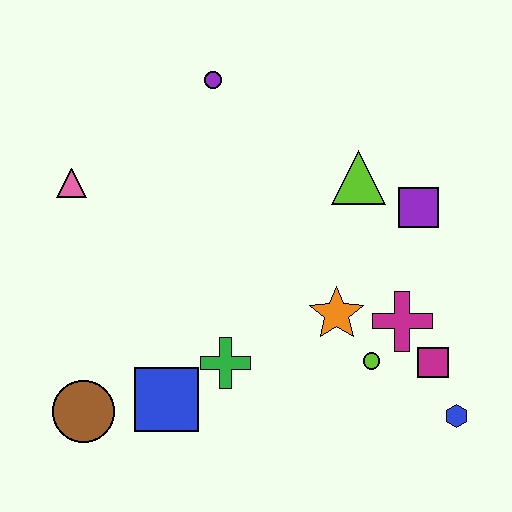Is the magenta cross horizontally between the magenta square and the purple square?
No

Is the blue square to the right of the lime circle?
No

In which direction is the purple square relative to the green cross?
The purple square is to the right of the green cross.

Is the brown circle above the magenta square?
No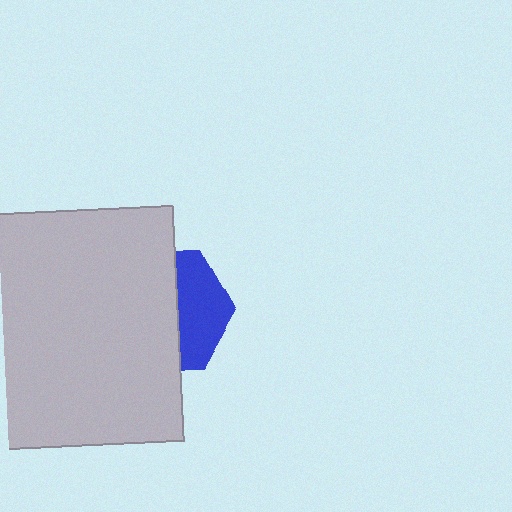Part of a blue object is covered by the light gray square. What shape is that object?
It is a hexagon.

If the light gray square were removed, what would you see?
You would see the complete blue hexagon.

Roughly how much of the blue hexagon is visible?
A small part of it is visible (roughly 40%).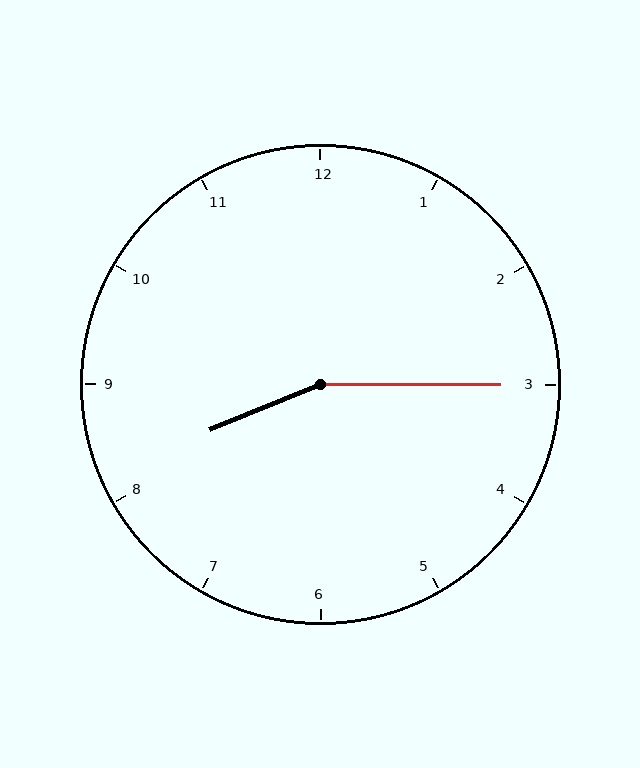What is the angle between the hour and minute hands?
Approximately 158 degrees.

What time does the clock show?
8:15.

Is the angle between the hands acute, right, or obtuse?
It is obtuse.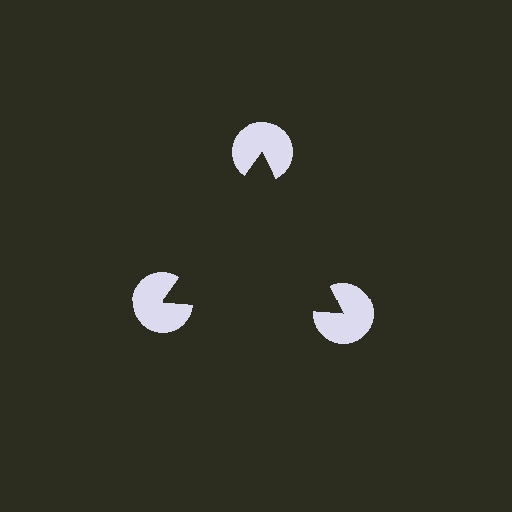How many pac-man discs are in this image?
There are 3 — one at each vertex of the illusory triangle.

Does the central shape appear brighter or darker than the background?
It typically appears slightly darker than the background, even though no actual brightness change is drawn.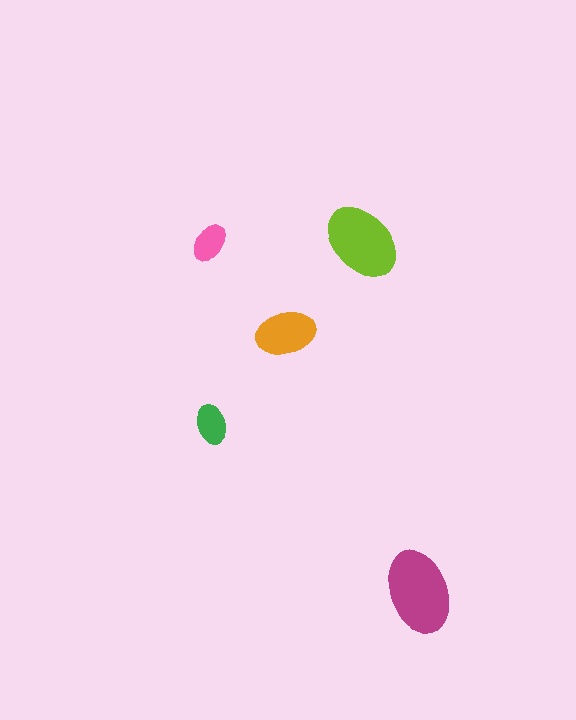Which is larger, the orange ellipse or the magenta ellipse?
The magenta one.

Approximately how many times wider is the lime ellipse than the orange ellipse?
About 1.5 times wider.